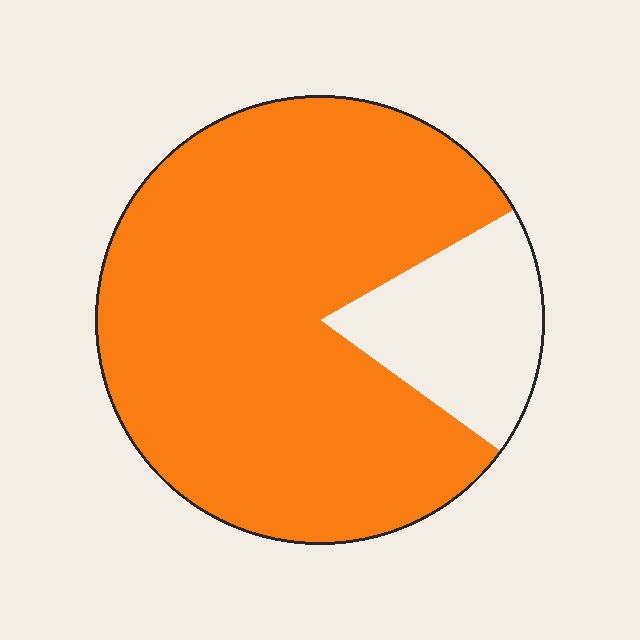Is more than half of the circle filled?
Yes.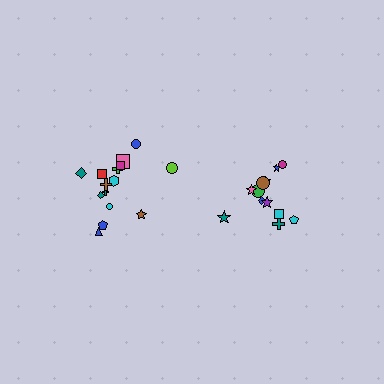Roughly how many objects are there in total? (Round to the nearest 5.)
Roughly 25 objects in total.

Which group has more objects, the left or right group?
The left group.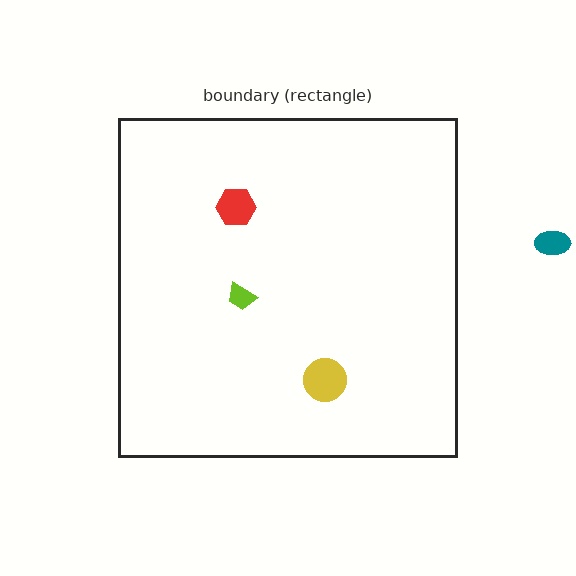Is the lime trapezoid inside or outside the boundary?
Inside.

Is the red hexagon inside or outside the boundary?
Inside.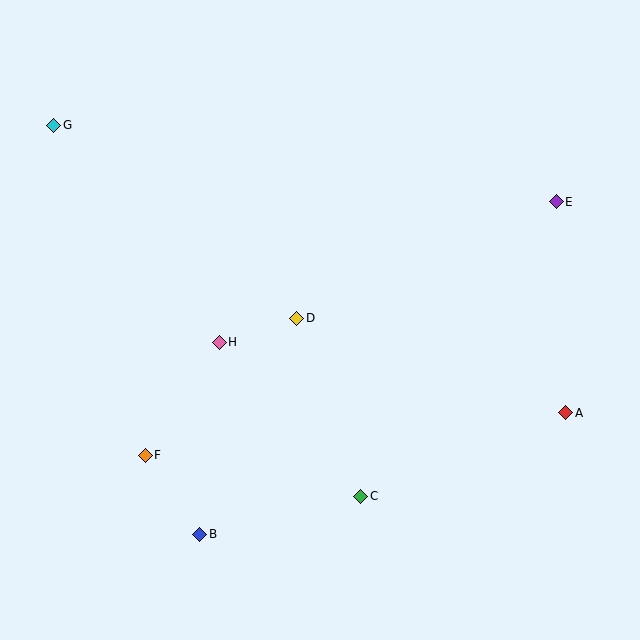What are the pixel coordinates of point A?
Point A is at (566, 413).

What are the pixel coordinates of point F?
Point F is at (145, 455).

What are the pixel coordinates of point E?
Point E is at (556, 202).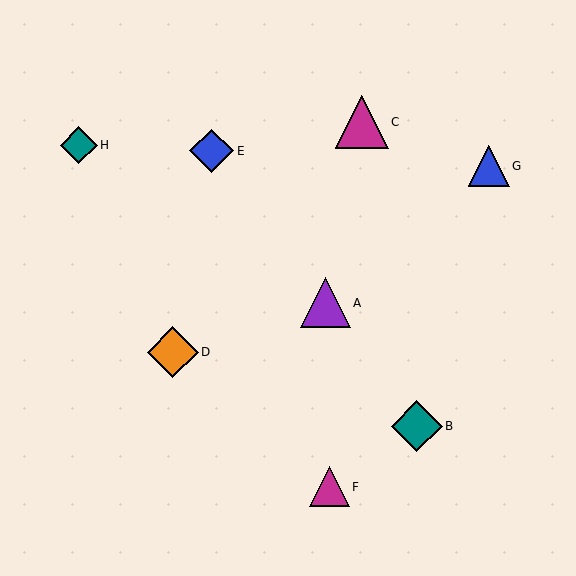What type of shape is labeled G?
Shape G is a blue triangle.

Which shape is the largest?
The magenta triangle (labeled C) is the largest.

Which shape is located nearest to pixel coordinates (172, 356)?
The orange diamond (labeled D) at (173, 352) is nearest to that location.